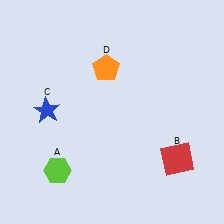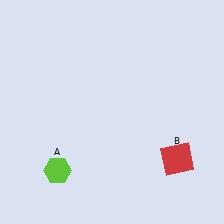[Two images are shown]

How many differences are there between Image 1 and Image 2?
There are 2 differences between the two images.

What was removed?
The blue star (C), the orange pentagon (D) were removed in Image 2.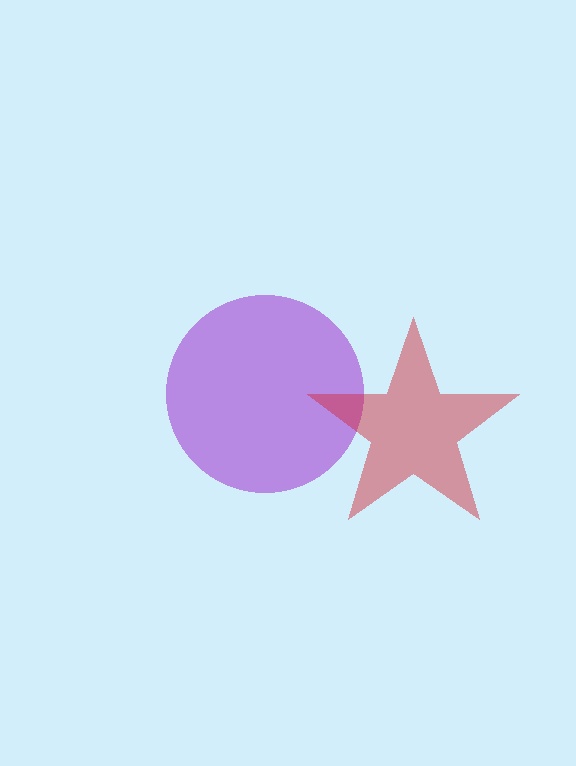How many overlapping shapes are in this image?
There are 2 overlapping shapes in the image.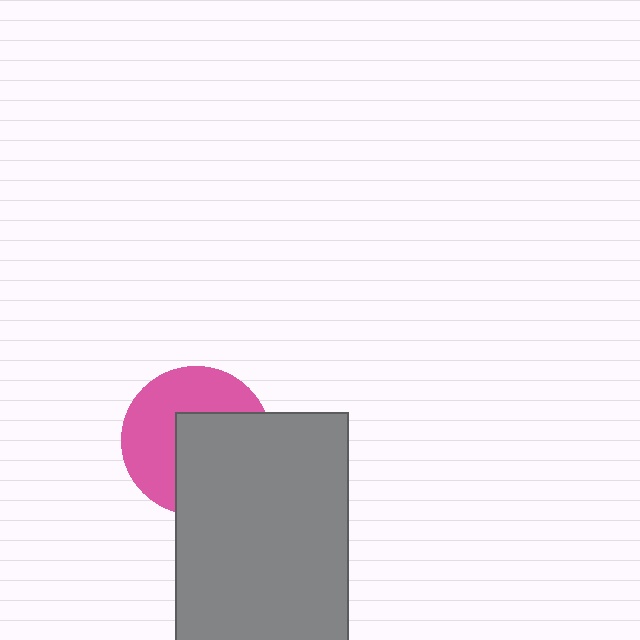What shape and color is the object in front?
The object in front is a gray rectangle.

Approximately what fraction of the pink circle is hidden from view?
Roughly 49% of the pink circle is hidden behind the gray rectangle.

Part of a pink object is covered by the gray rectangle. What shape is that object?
It is a circle.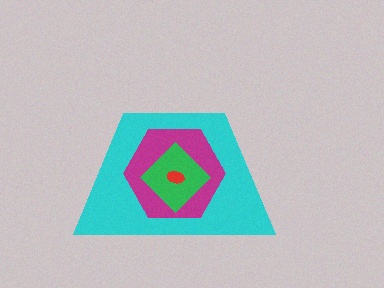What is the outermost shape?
The cyan trapezoid.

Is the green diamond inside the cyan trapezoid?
Yes.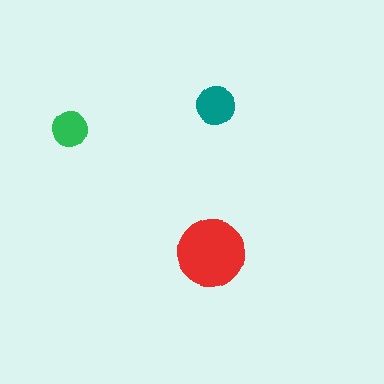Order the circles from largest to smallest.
the red one, the teal one, the green one.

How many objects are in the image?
There are 3 objects in the image.